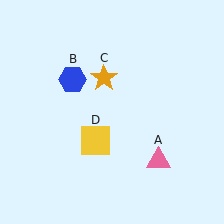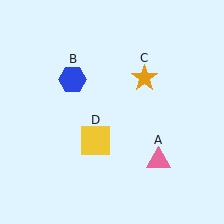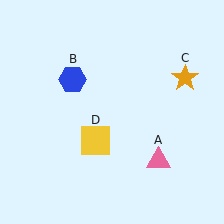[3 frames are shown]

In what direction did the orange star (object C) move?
The orange star (object C) moved right.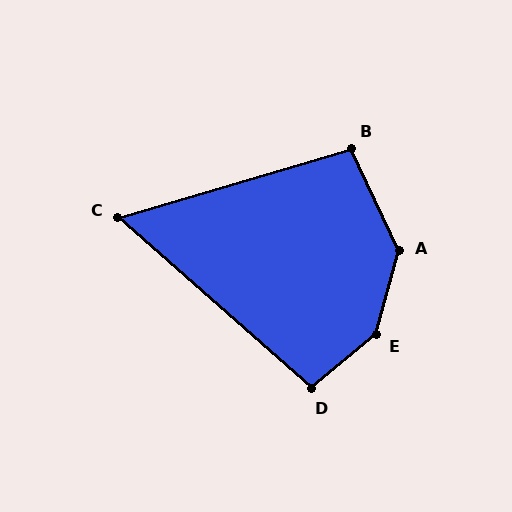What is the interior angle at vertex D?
Approximately 99 degrees (obtuse).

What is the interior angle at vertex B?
Approximately 99 degrees (obtuse).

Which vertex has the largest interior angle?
E, at approximately 145 degrees.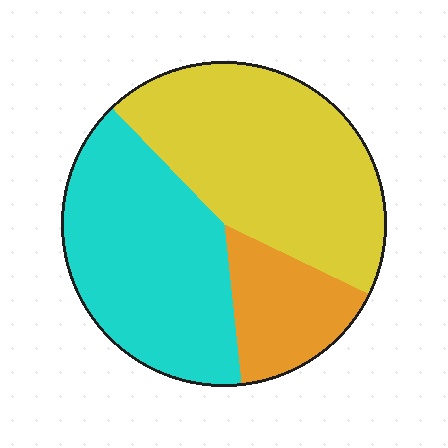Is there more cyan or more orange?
Cyan.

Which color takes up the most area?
Yellow, at roughly 45%.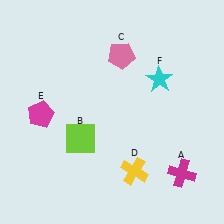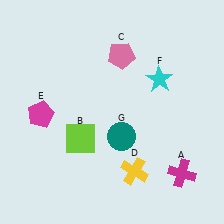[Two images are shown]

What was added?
A teal circle (G) was added in Image 2.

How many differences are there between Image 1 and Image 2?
There is 1 difference between the two images.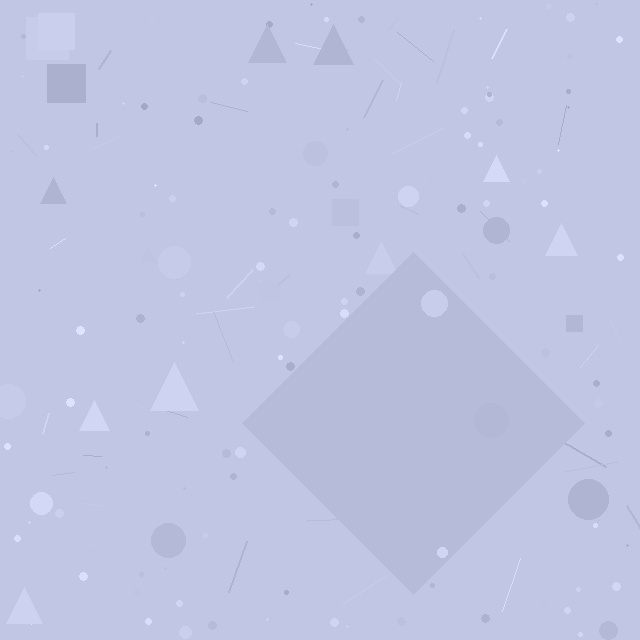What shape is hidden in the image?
A diamond is hidden in the image.